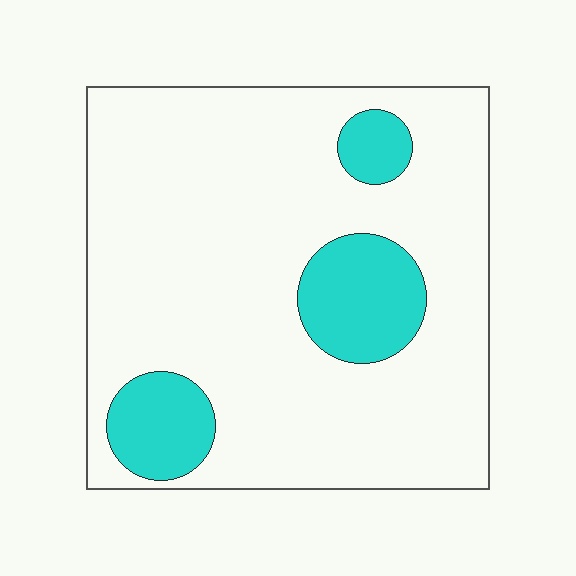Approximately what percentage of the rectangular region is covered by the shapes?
Approximately 15%.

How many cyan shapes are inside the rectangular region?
3.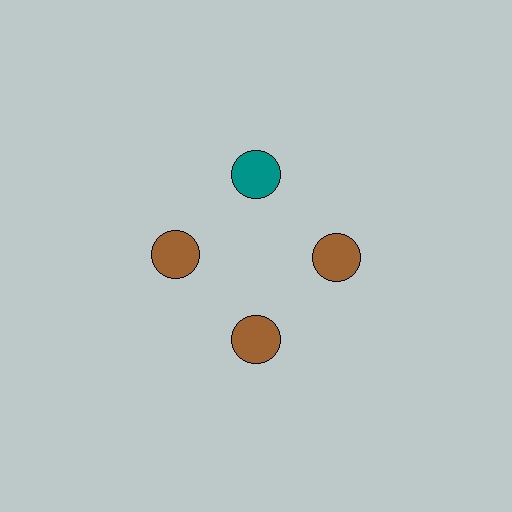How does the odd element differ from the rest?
It has a different color: teal instead of brown.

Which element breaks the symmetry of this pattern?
The teal circle at roughly the 12 o'clock position breaks the symmetry. All other shapes are brown circles.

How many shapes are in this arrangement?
There are 4 shapes arranged in a ring pattern.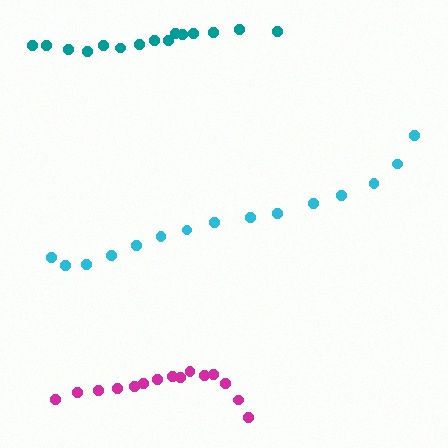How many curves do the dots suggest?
There are 3 distinct paths.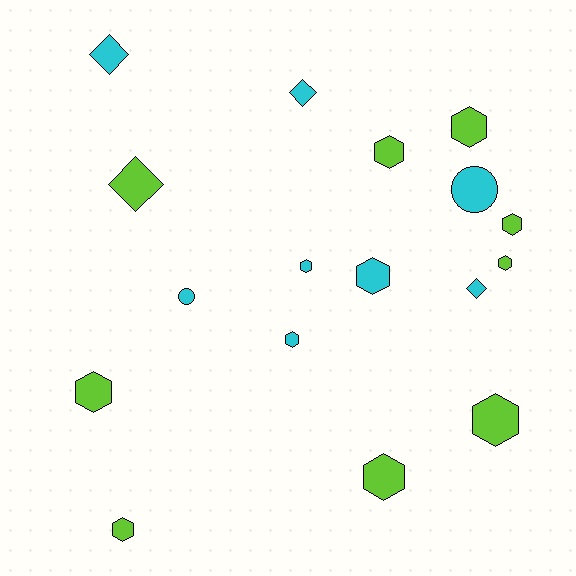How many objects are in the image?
There are 17 objects.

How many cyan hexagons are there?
There are 3 cyan hexagons.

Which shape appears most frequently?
Hexagon, with 11 objects.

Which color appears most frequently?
Lime, with 9 objects.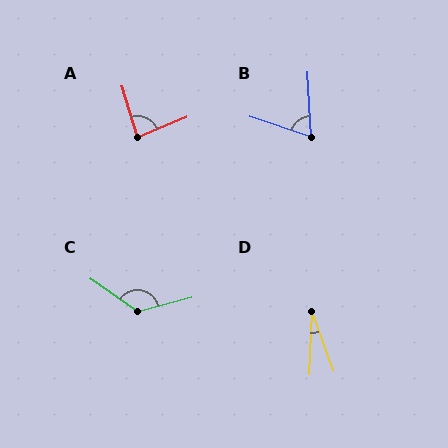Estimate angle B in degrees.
Approximately 69 degrees.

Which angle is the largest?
C, at approximately 130 degrees.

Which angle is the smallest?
D, at approximately 22 degrees.